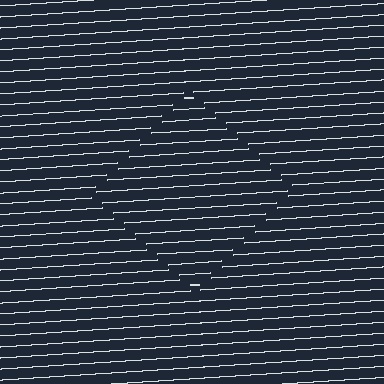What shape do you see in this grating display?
An illusory square. The interior of the shape contains the same grating, shifted by half a period — the contour is defined by the phase discontinuity where line-ends from the inner and outer gratings abut.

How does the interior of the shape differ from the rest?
The interior of the shape contains the same grating, shifted by half a period — the contour is defined by the phase discontinuity where line-ends from the inner and outer gratings abut.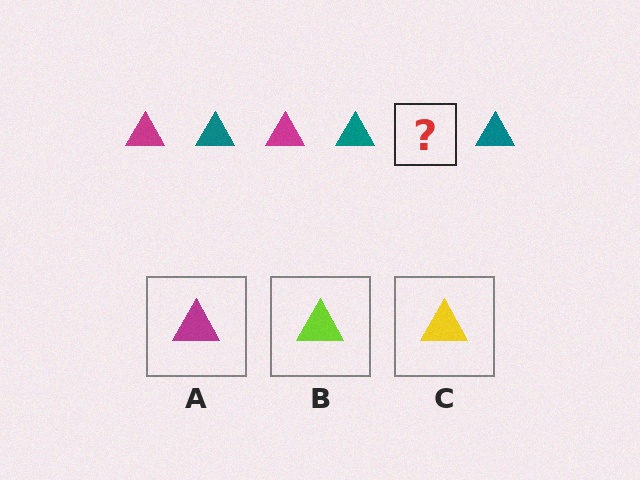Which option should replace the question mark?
Option A.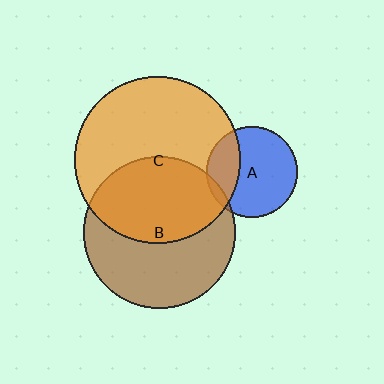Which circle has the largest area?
Circle C (orange).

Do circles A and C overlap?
Yes.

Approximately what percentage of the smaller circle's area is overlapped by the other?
Approximately 30%.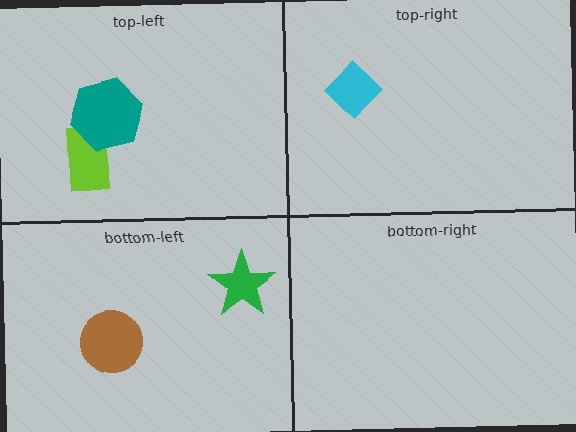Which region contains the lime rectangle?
The top-left region.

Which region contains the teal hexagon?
The top-left region.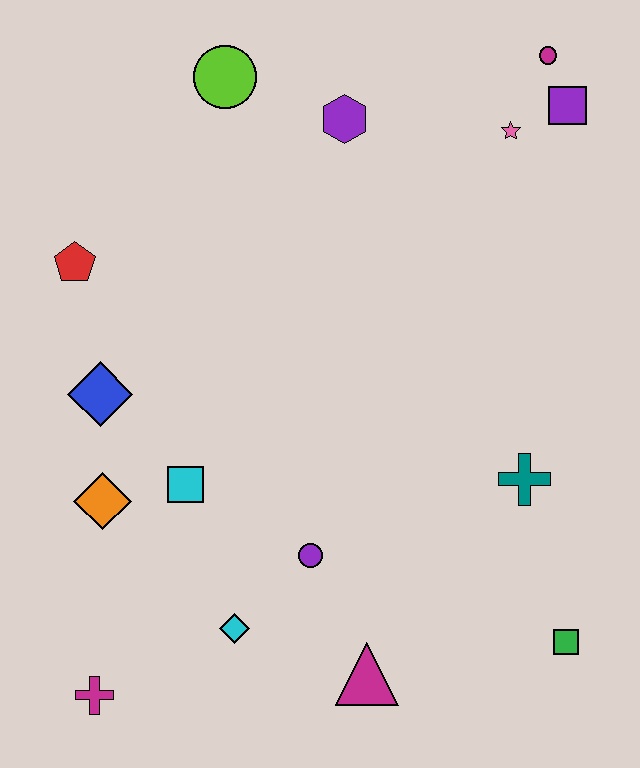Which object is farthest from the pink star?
The magenta cross is farthest from the pink star.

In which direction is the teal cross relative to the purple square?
The teal cross is below the purple square.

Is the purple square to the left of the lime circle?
No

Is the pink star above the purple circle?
Yes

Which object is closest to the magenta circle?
The purple square is closest to the magenta circle.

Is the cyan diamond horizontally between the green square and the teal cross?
No